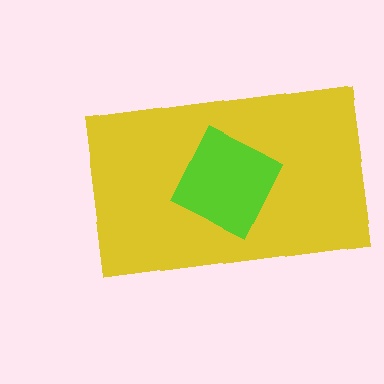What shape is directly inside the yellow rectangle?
The lime square.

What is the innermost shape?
The lime square.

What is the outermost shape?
The yellow rectangle.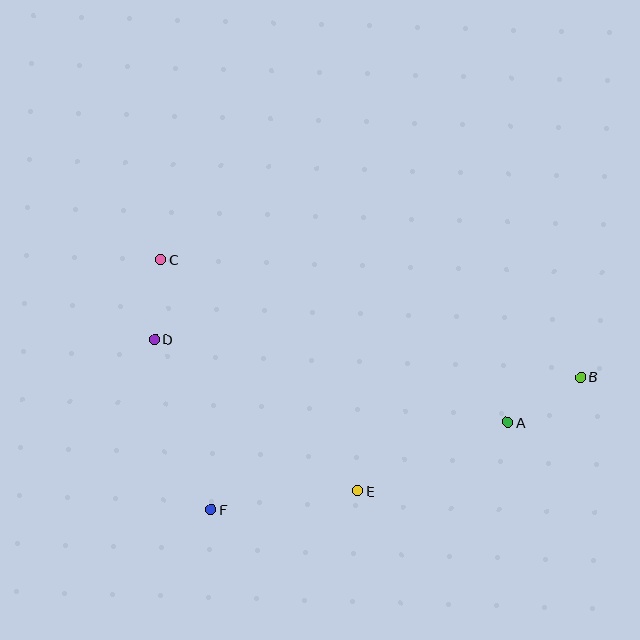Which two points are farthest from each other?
Points B and C are farthest from each other.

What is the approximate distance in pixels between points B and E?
The distance between B and E is approximately 250 pixels.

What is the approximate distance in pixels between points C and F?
The distance between C and F is approximately 255 pixels.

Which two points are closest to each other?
Points C and D are closest to each other.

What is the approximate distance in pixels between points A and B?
The distance between A and B is approximately 86 pixels.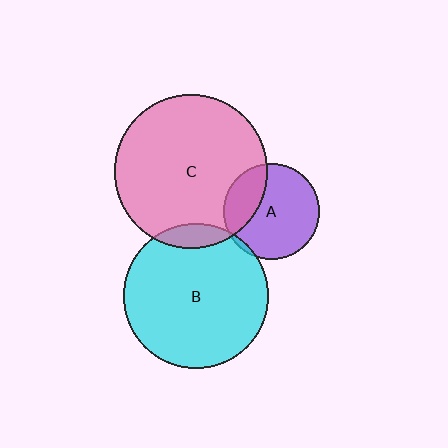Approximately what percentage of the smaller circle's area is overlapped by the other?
Approximately 10%.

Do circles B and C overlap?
Yes.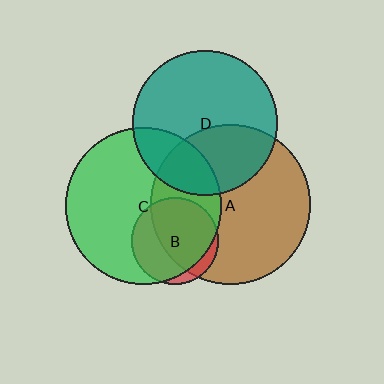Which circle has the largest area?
Circle A (brown).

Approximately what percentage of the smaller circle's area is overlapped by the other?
Approximately 20%.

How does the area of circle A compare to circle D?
Approximately 1.2 times.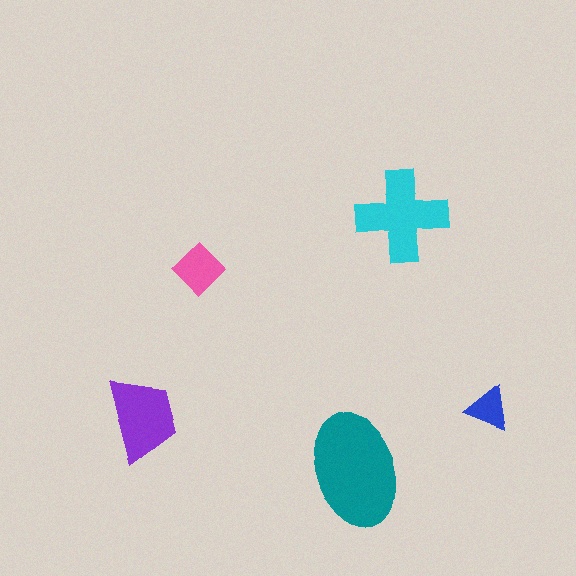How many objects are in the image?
There are 5 objects in the image.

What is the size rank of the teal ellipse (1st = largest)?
1st.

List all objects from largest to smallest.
The teal ellipse, the cyan cross, the purple trapezoid, the pink diamond, the blue triangle.